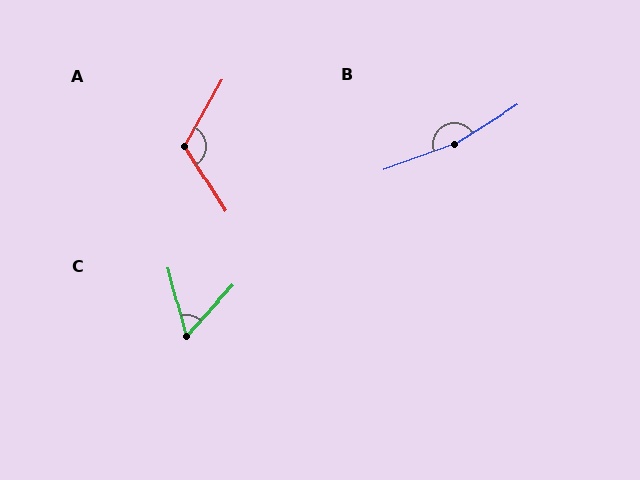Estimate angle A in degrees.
Approximately 118 degrees.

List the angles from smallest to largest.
C (57°), A (118°), B (168°).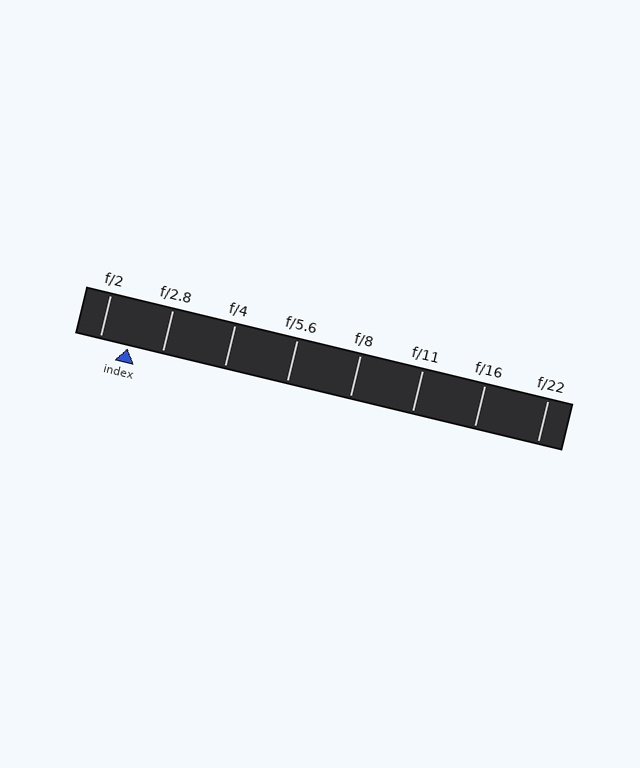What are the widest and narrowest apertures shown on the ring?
The widest aperture shown is f/2 and the narrowest is f/22.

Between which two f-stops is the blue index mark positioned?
The index mark is between f/2 and f/2.8.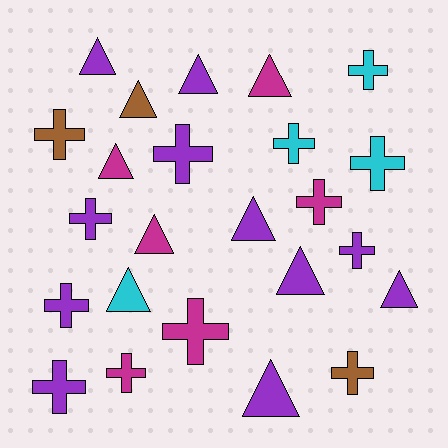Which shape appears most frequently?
Cross, with 13 objects.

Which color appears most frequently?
Purple, with 11 objects.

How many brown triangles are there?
There is 1 brown triangle.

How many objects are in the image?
There are 24 objects.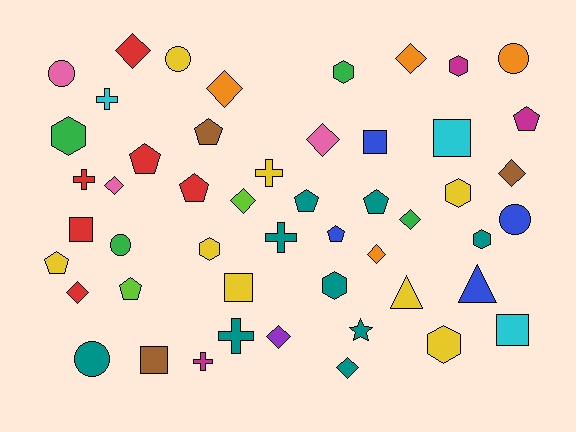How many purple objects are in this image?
There is 1 purple object.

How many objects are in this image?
There are 50 objects.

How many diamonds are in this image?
There are 12 diamonds.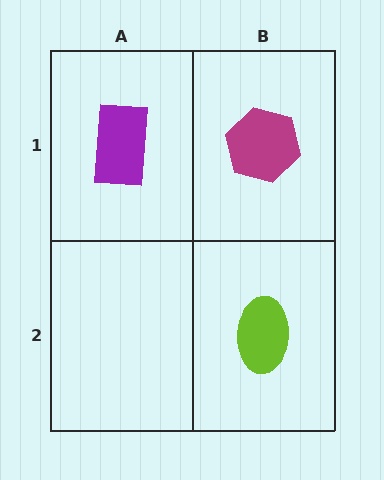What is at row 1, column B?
A magenta hexagon.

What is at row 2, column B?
A lime ellipse.